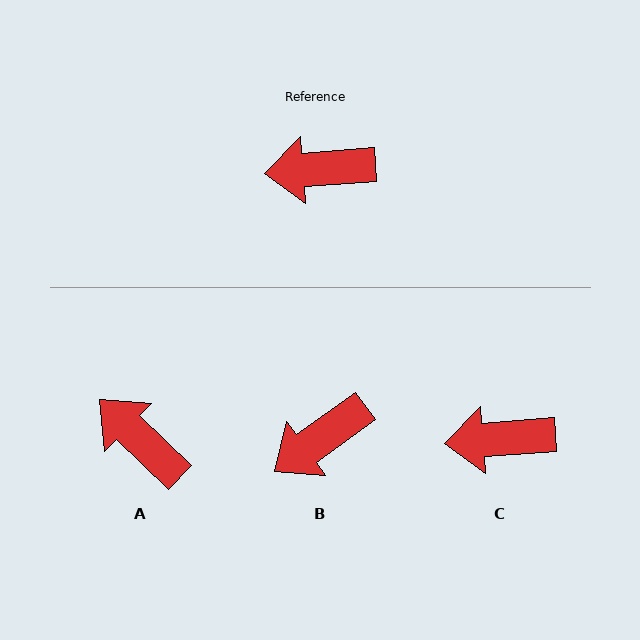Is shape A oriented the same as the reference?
No, it is off by about 49 degrees.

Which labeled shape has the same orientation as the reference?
C.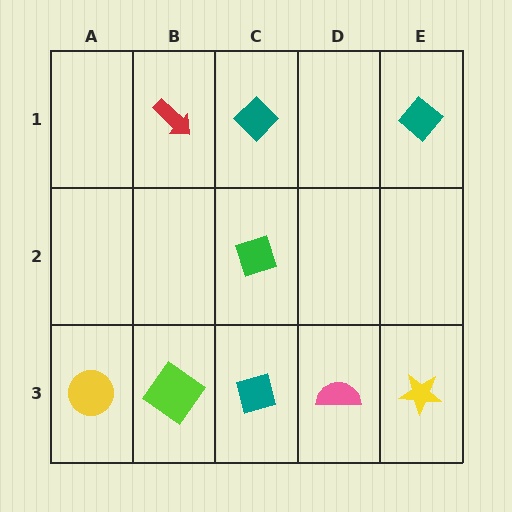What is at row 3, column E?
A yellow star.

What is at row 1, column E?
A teal diamond.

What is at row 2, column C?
A green diamond.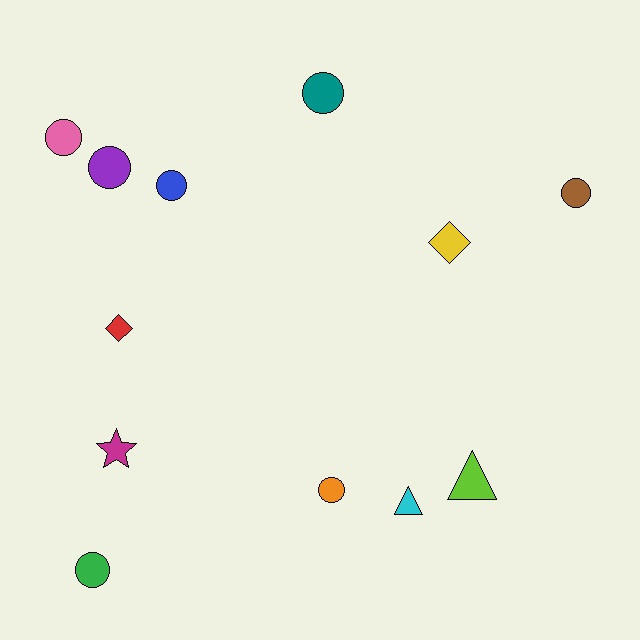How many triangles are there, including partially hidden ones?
There are 2 triangles.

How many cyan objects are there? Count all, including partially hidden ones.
There is 1 cyan object.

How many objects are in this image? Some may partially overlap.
There are 12 objects.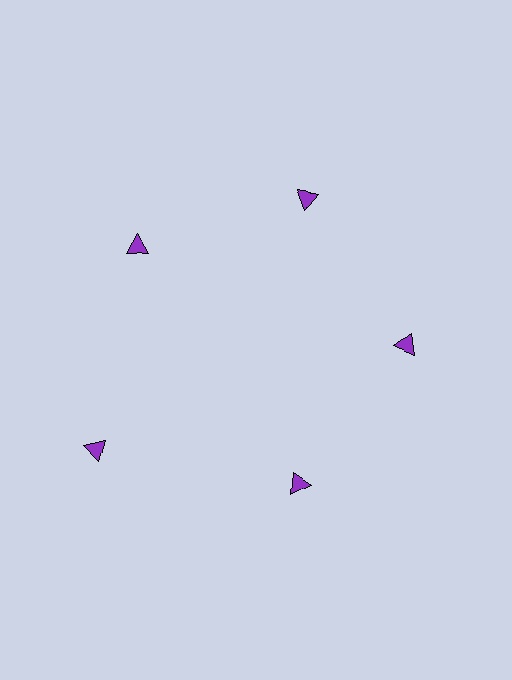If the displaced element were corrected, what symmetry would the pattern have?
It would have 5-fold rotational symmetry — the pattern would map onto itself every 72 degrees.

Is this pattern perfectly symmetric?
No. The 5 purple triangles are arranged in a ring, but one element near the 8 o'clock position is pushed outward from the center, breaking the 5-fold rotational symmetry.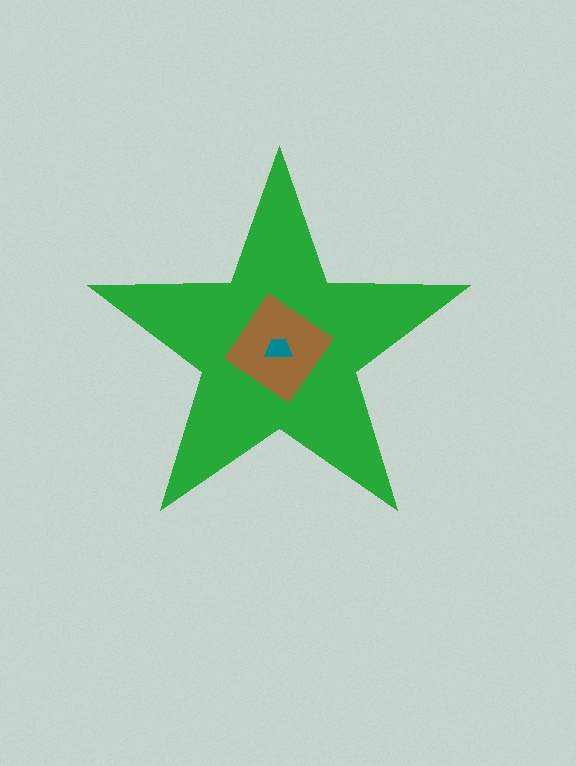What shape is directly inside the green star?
The brown diamond.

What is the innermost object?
The teal trapezoid.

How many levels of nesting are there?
3.